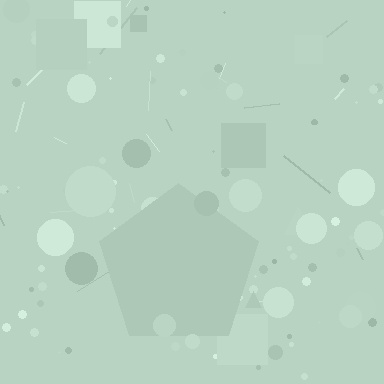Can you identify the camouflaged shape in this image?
The camouflaged shape is a pentagon.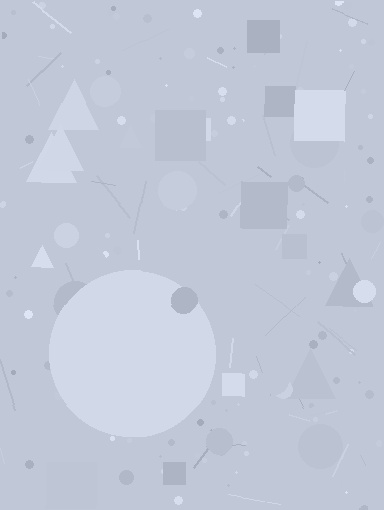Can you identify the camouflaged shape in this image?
The camouflaged shape is a circle.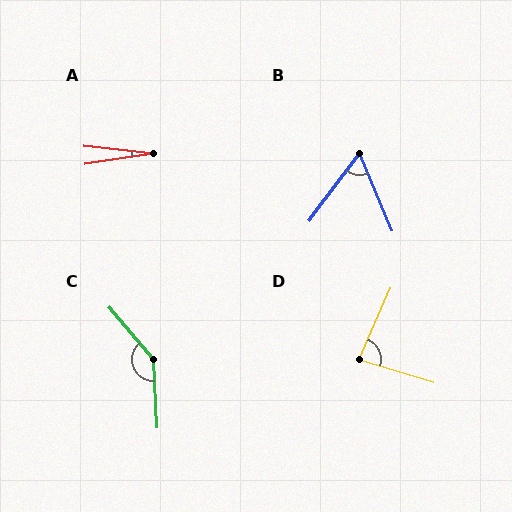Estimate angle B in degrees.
Approximately 60 degrees.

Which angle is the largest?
C, at approximately 143 degrees.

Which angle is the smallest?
A, at approximately 16 degrees.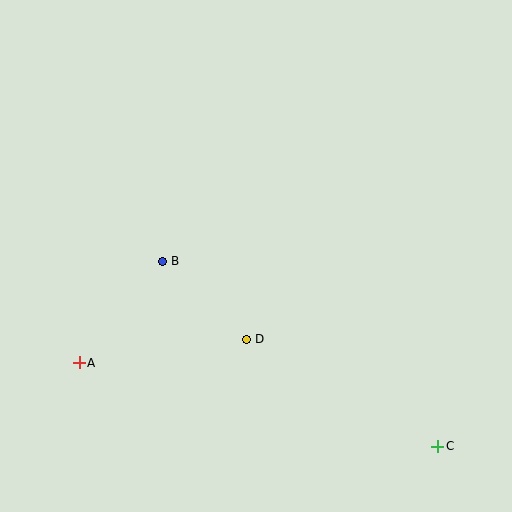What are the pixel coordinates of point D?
Point D is at (247, 339).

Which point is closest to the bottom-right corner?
Point C is closest to the bottom-right corner.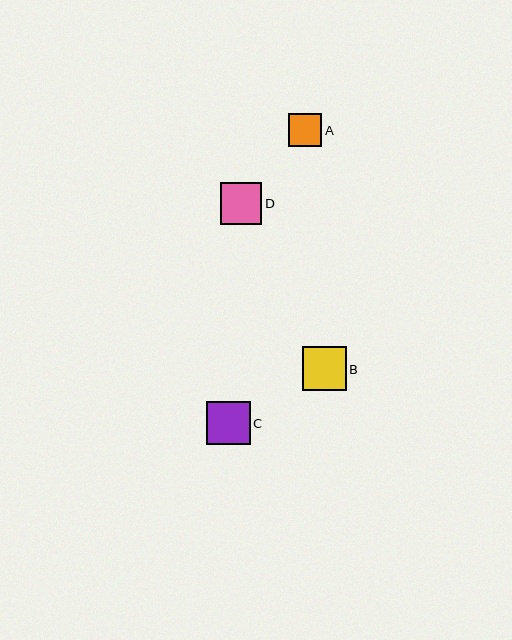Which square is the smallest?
Square A is the smallest with a size of approximately 33 pixels.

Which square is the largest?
Square B is the largest with a size of approximately 44 pixels.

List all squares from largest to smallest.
From largest to smallest: B, C, D, A.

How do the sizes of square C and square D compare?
Square C and square D are approximately the same size.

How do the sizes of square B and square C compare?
Square B and square C are approximately the same size.